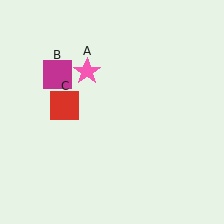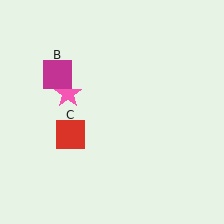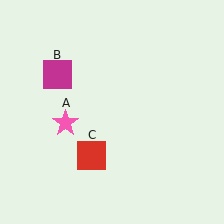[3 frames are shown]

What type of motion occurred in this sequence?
The pink star (object A), red square (object C) rotated counterclockwise around the center of the scene.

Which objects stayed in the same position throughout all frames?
Magenta square (object B) remained stationary.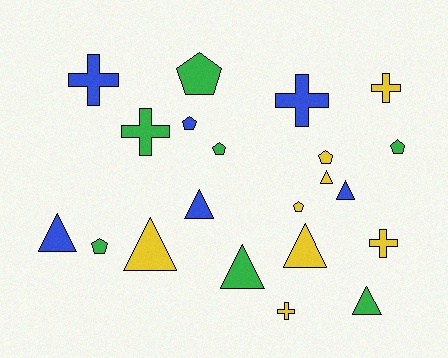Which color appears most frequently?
Yellow, with 8 objects.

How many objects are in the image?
There are 21 objects.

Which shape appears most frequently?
Triangle, with 8 objects.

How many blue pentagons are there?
There is 1 blue pentagon.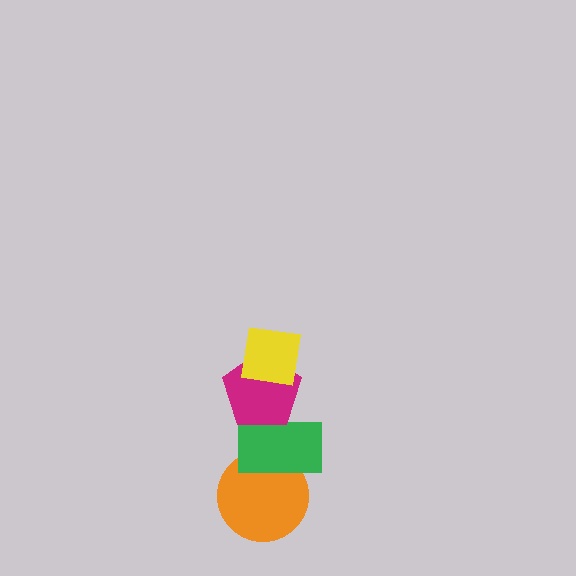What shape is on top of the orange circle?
The green rectangle is on top of the orange circle.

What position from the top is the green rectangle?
The green rectangle is 3rd from the top.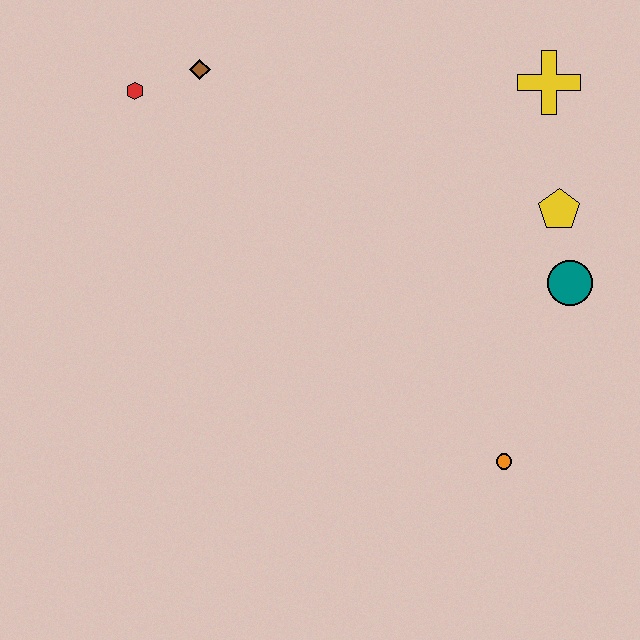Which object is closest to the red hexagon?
The brown diamond is closest to the red hexagon.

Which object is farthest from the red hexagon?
The orange circle is farthest from the red hexagon.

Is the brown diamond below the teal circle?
No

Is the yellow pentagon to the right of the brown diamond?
Yes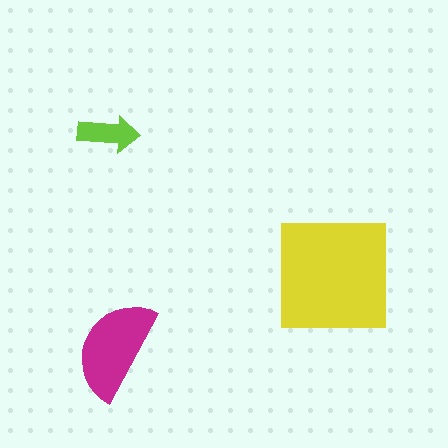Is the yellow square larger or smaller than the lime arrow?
Larger.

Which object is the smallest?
The lime arrow.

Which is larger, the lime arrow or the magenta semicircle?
The magenta semicircle.